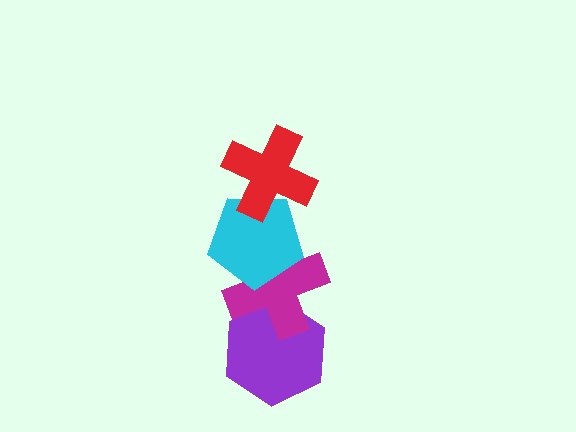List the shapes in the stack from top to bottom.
From top to bottom: the red cross, the cyan pentagon, the magenta cross, the purple hexagon.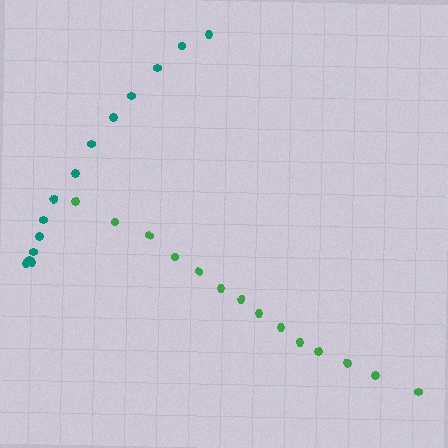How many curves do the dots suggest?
There are 2 distinct paths.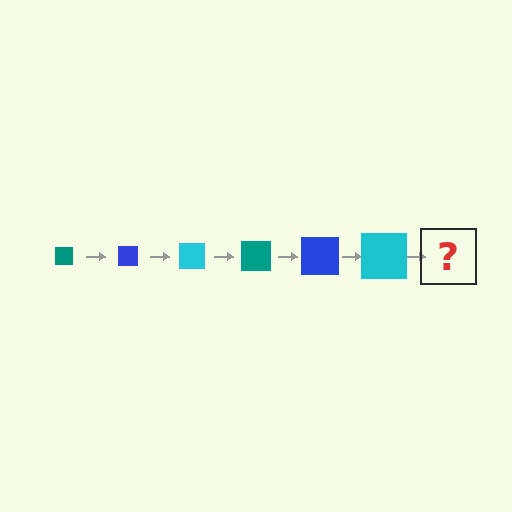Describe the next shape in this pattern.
It should be a teal square, larger than the previous one.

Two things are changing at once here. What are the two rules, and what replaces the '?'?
The two rules are that the square grows larger each step and the color cycles through teal, blue, and cyan. The '?' should be a teal square, larger than the previous one.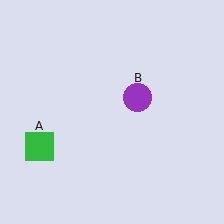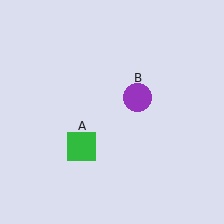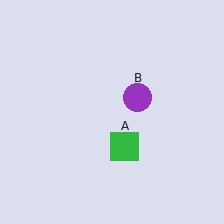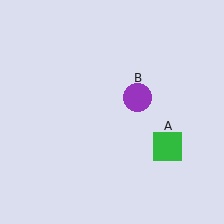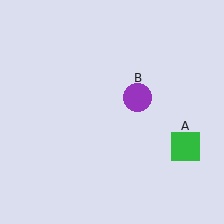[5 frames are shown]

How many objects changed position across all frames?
1 object changed position: green square (object A).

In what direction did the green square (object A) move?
The green square (object A) moved right.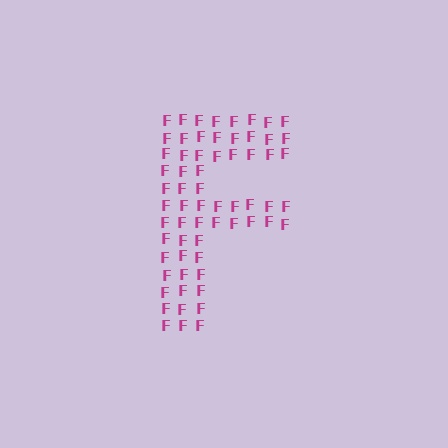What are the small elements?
The small elements are letter F's.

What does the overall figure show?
The overall figure shows the letter F.